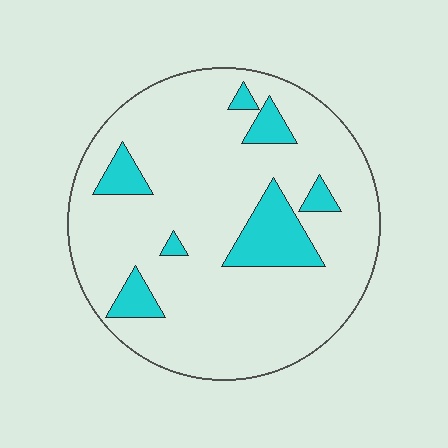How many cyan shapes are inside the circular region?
7.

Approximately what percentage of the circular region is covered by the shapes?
Approximately 15%.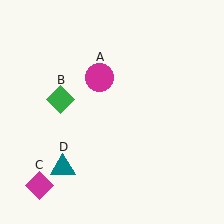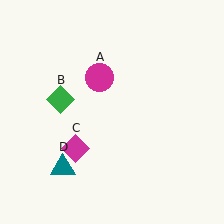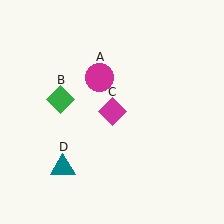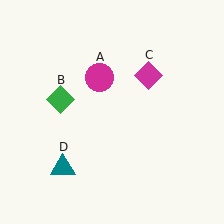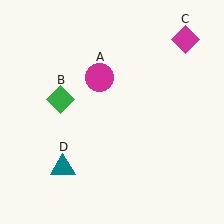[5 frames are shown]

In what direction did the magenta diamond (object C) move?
The magenta diamond (object C) moved up and to the right.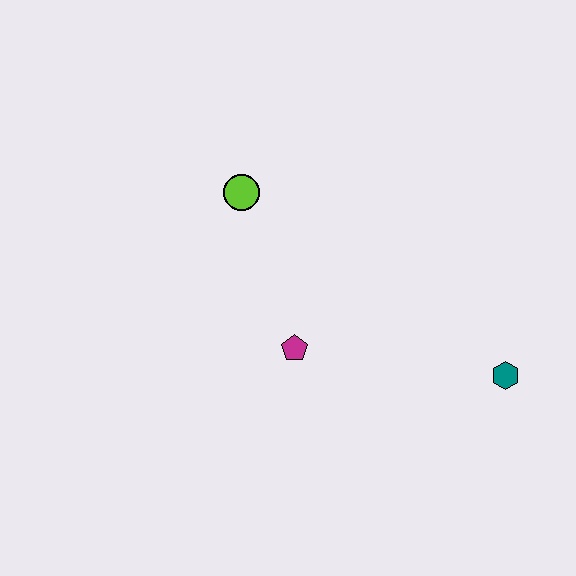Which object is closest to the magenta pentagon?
The lime circle is closest to the magenta pentagon.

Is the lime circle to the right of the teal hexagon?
No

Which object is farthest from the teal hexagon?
The lime circle is farthest from the teal hexagon.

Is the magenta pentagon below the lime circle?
Yes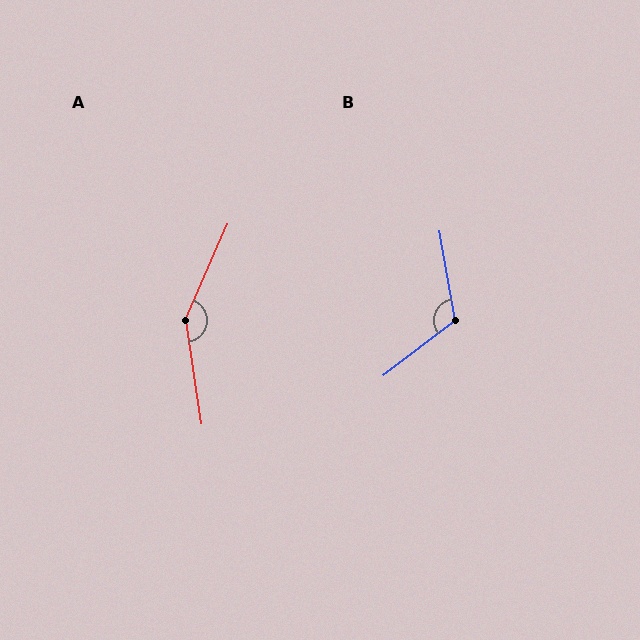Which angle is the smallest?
B, at approximately 117 degrees.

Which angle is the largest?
A, at approximately 147 degrees.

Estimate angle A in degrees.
Approximately 147 degrees.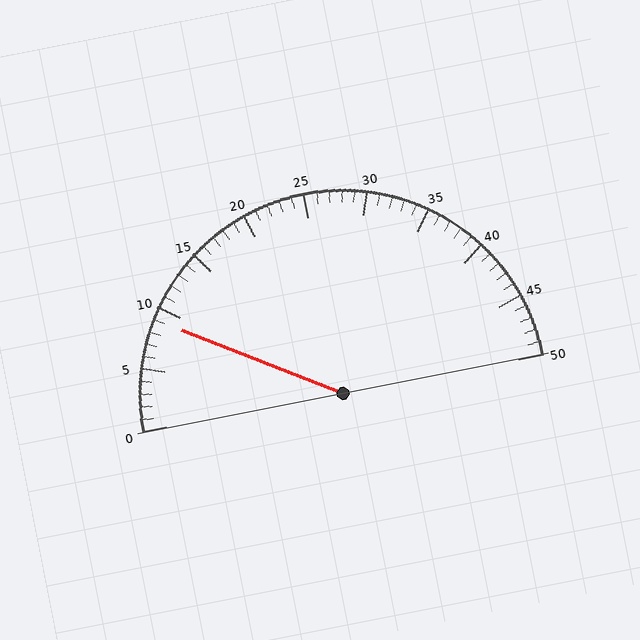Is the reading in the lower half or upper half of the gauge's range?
The reading is in the lower half of the range (0 to 50).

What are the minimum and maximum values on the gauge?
The gauge ranges from 0 to 50.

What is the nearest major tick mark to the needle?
The nearest major tick mark is 10.